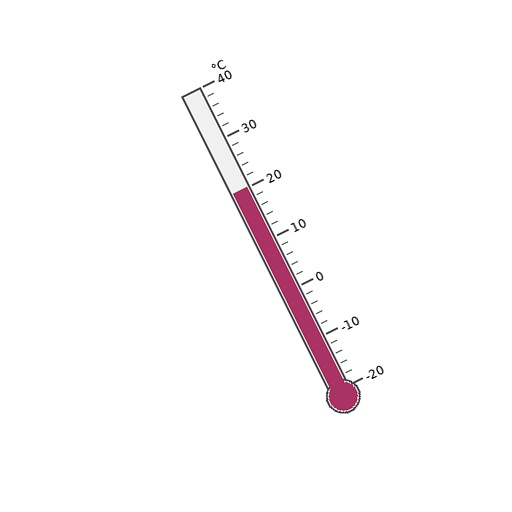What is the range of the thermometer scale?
The thermometer scale ranges from -20°C to 40°C.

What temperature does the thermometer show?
The thermometer shows approximately 20°C.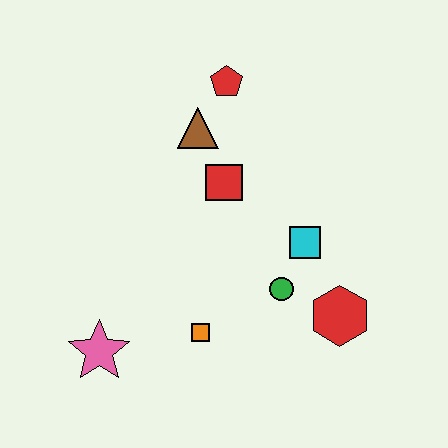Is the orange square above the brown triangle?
No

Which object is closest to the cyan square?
The green circle is closest to the cyan square.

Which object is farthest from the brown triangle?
The pink star is farthest from the brown triangle.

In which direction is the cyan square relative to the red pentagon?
The cyan square is below the red pentagon.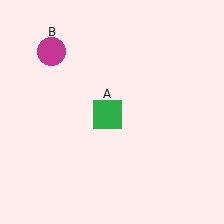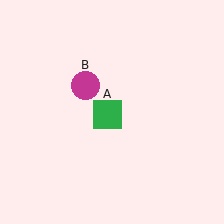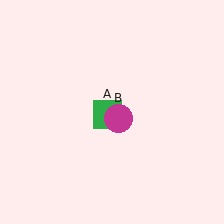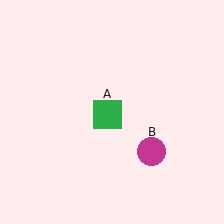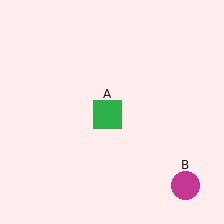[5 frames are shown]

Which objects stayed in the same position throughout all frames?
Green square (object A) remained stationary.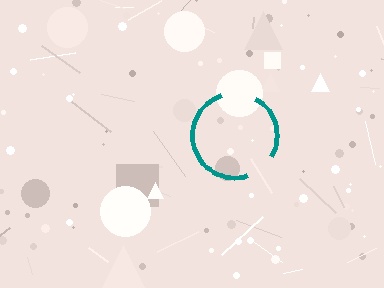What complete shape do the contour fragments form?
The contour fragments form a circle.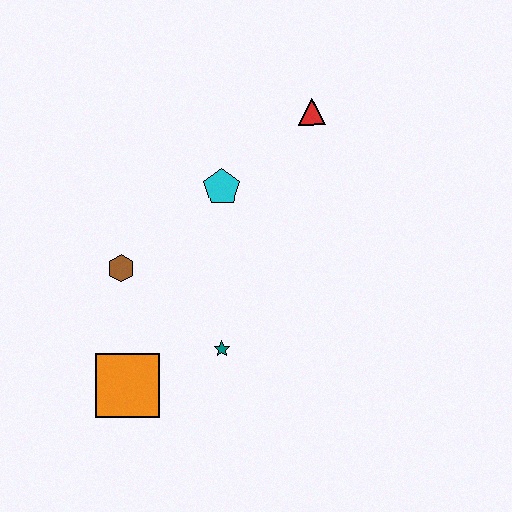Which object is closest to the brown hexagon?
The orange square is closest to the brown hexagon.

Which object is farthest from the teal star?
The red triangle is farthest from the teal star.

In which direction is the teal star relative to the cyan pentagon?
The teal star is below the cyan pentagon.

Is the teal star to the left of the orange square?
No